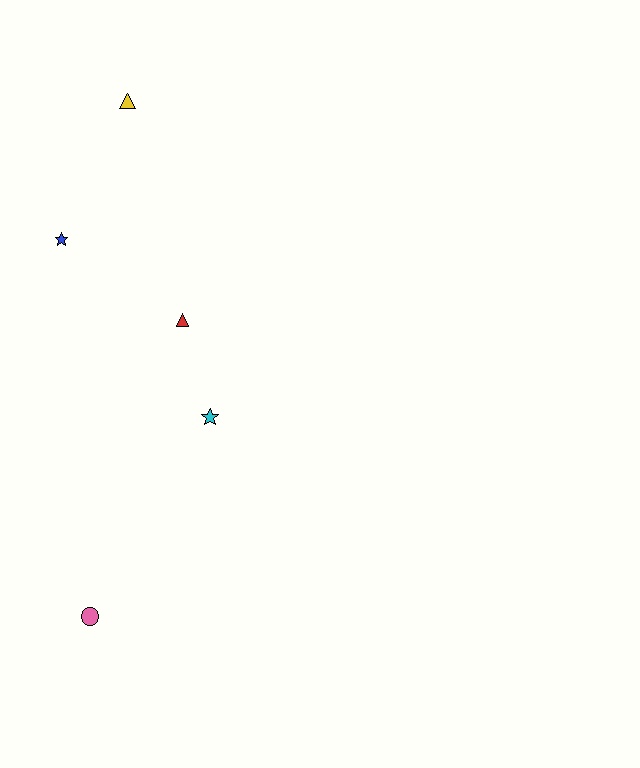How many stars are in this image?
There are 2 stars.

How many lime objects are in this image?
There are no lime objects.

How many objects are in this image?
There are 5 objects.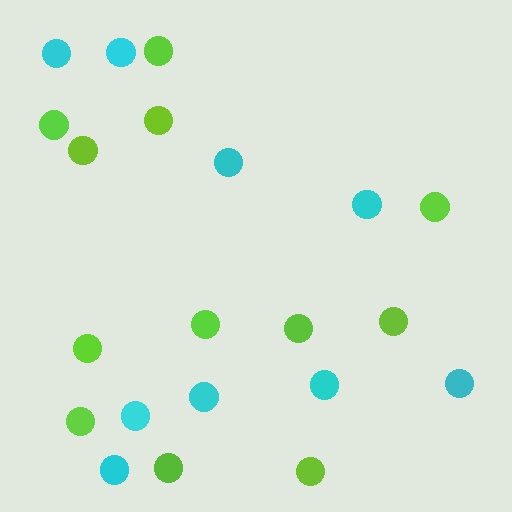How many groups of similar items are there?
There are 2 groups: one group of cyan circles (9) and one group of lime circles (12).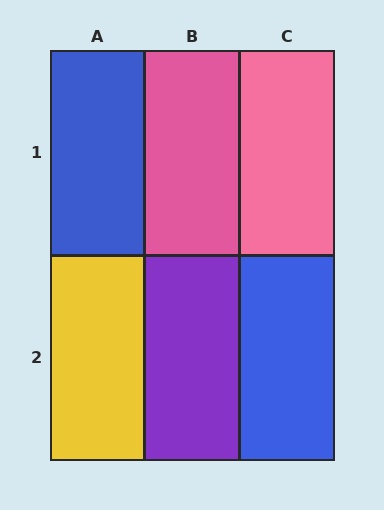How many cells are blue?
2 cells are blue.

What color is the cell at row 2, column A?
Yellow.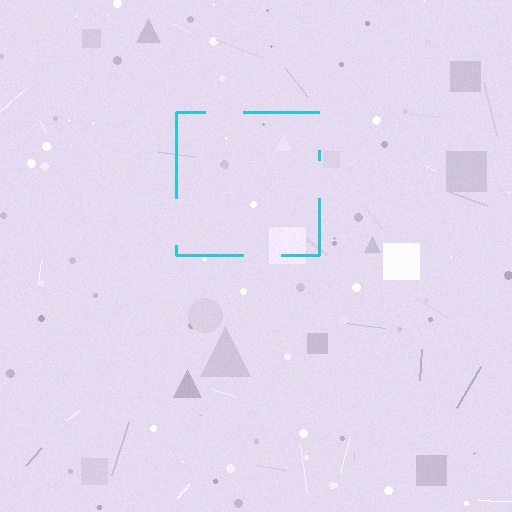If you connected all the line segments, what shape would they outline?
They would outline a square.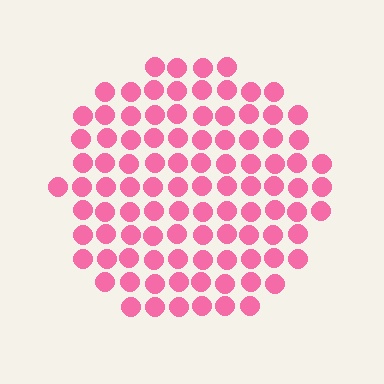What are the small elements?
The small elements are circles.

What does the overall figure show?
The overall figure shows a circle.